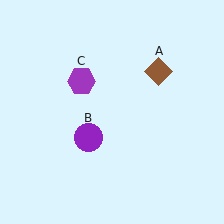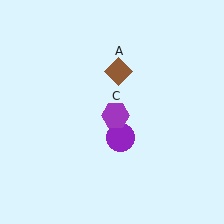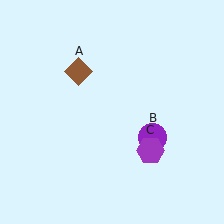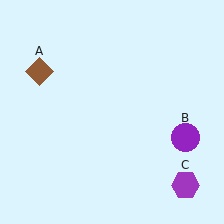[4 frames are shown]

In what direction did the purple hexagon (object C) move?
The purple hexagon (object C) moved down and to the right.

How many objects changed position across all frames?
3 objects changed position: brown diamond (object A), purple circle (object B), purple hexagon (object C).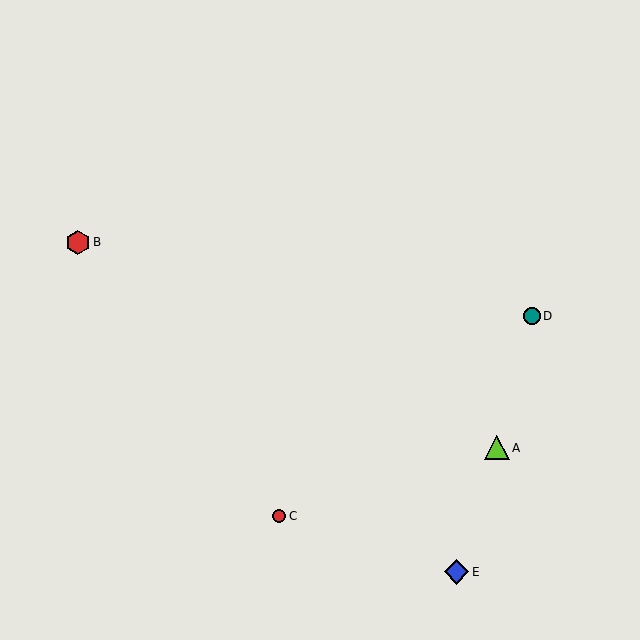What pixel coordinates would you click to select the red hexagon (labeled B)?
Click at (78, 242) to select the red hexagon B.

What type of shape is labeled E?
Shape E is a blue diamond.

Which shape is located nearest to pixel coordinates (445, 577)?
The blue diamond (labeled E) at (456, 572) is nearest to that location.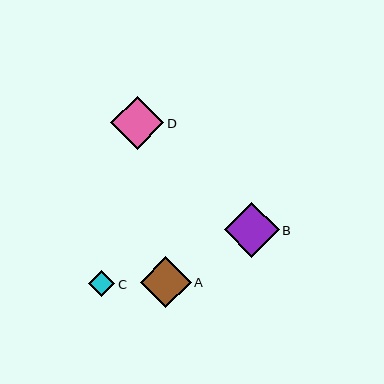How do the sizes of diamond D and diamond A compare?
Diamond D and diamond A are approximately the same size.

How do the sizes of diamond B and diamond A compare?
Diamond B and diamond A are approximately the same size.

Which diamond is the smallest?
Diamond C is the smallest with a size of approximately 26 pixels.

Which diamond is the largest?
Diamond B is the largest with a size of approximately 55 pixels.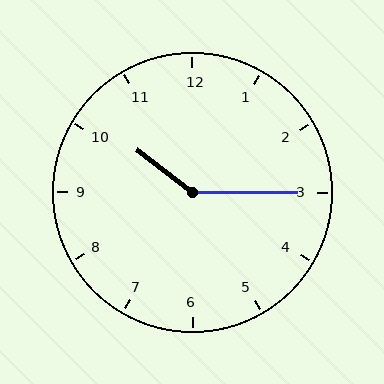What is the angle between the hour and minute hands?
Approximately 142 degrees.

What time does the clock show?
10:15.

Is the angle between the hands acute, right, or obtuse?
It is obtuse.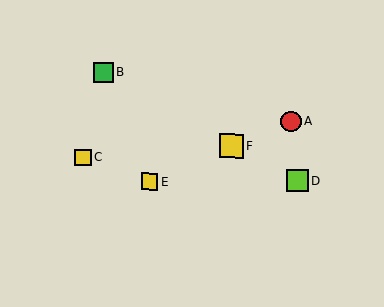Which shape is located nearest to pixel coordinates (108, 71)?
The green square (labeled B) at (103, 72) is nearest to that location.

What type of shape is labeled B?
Shape B is a green square.